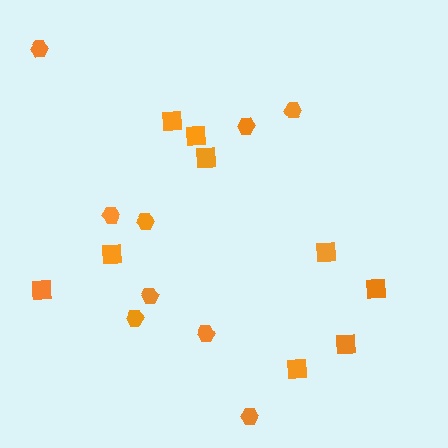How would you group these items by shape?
There are 2 groups: one group of hexagons (9) and one group of squares (9).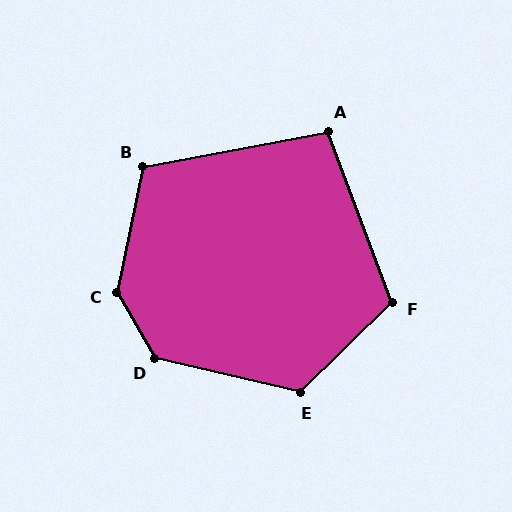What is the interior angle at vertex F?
Approximately 114 degrees (obtuse).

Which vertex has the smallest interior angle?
A, at approximately 100 degrees.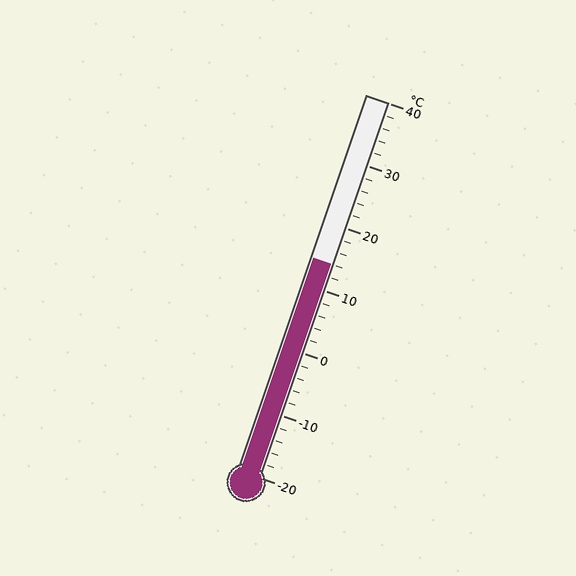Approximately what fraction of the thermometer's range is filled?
The thermometer is filled to approximately 55% of its range.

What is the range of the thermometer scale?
The thermometer scale ranges from -20°C to 40°C.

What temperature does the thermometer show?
The thermometer shows approximately 14°C.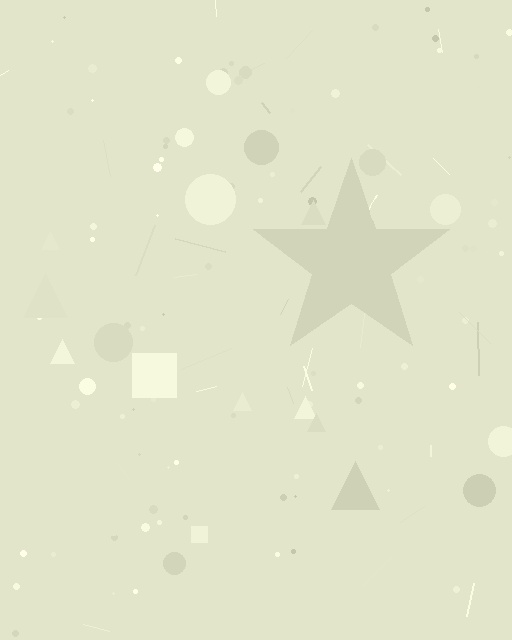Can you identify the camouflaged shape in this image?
The camouflaged shape is a star.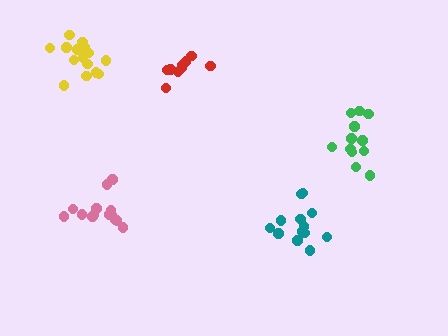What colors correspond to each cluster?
The clusters are colored: pink, green, yellow, red, teal.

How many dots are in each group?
Group 1: 14 dots, Group 2: 12 dots, Group 3: 15 dots, Group 4: 9 dots, Group 5: 13 dots (63 total).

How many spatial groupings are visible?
There are 5 spatial groupings.